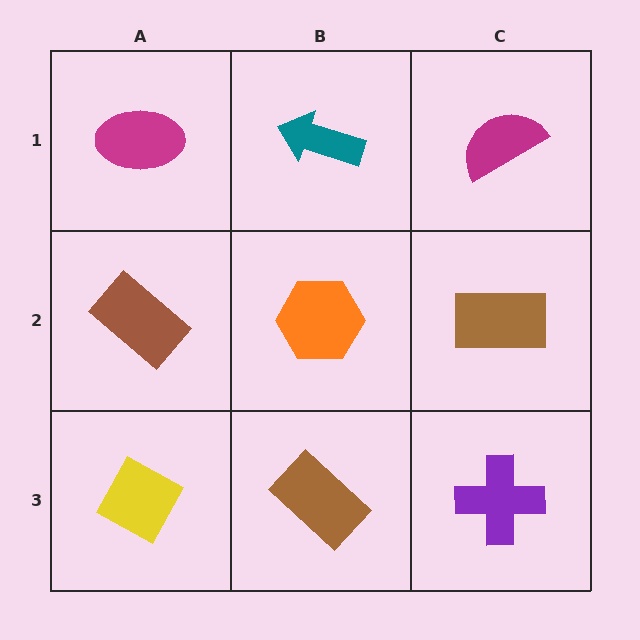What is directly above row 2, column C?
A magenta semicircle.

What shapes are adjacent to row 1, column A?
A brown rectangle (row 2, column A), a teal arrow (row 1, column B).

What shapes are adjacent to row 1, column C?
A brown rectangle (row 2, column C), a teal arrow (row 1, column B).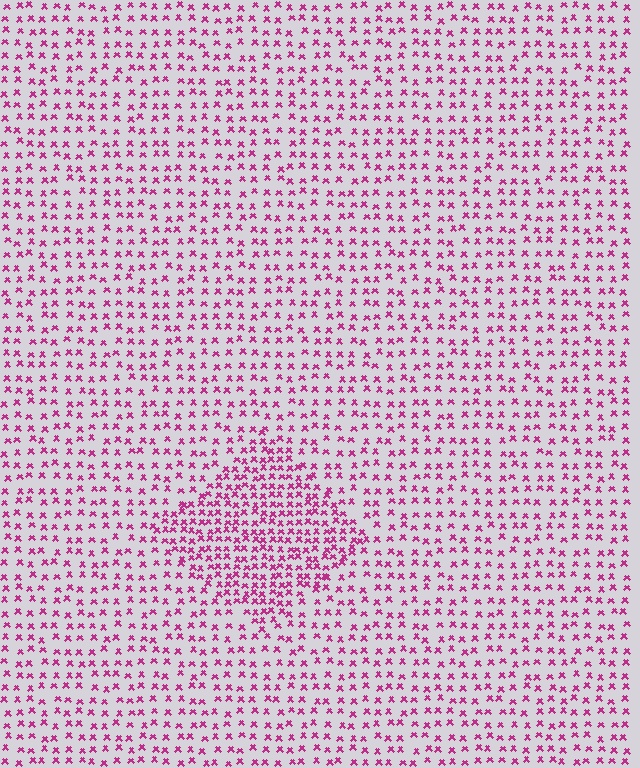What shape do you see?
I see a diamond.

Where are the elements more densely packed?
The elements are more densely packed inside the diamond boundary.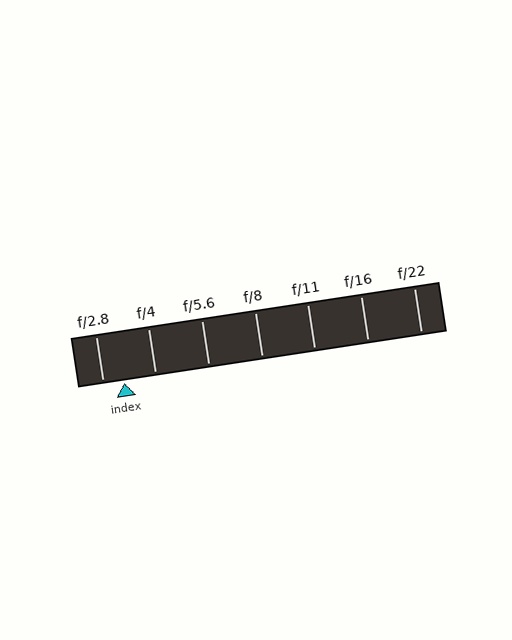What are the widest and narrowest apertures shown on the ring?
The widest aperture shown is f/2.8 and the narrowest is f/22.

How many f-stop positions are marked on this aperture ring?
There are 7 f-stop positions marked.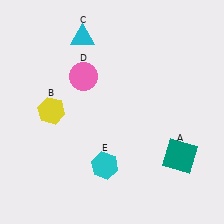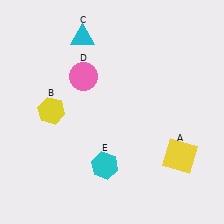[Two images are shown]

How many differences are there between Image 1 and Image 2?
There is 1 difference between the two images.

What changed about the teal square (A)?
In Image 1, A is teal. In Image 2, it changed to yellow.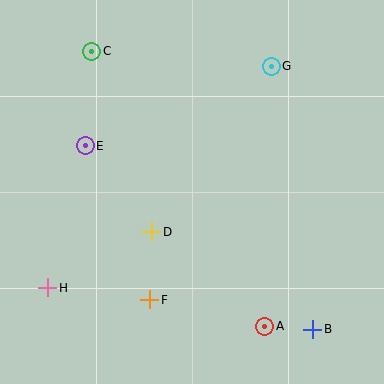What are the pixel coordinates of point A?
Point A is at (265, 326).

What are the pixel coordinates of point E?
Point E is at (85, 146).